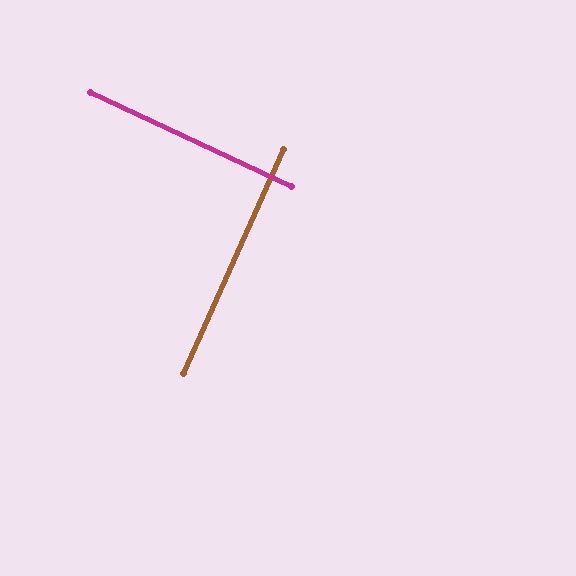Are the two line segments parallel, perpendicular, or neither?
Perpendicular — they meet at approximately 89°.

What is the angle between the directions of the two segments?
Approximately 89 degrees.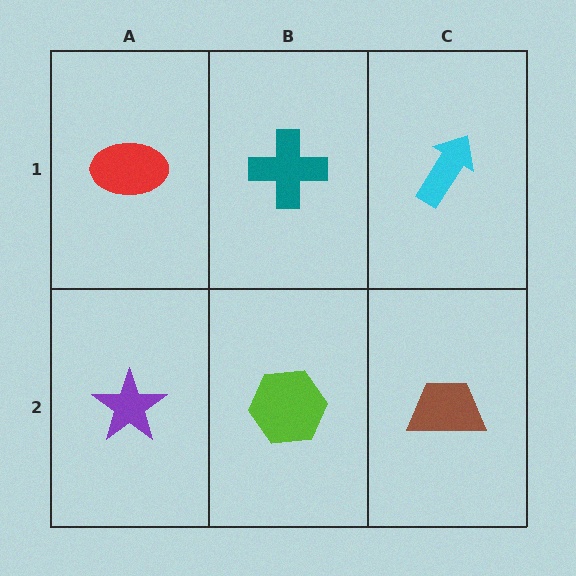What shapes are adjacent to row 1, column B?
A lime hexagon (row 2, column B), a red ellipse (row 1, column A), a cyan arrow (row 1, column C).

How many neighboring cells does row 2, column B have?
3.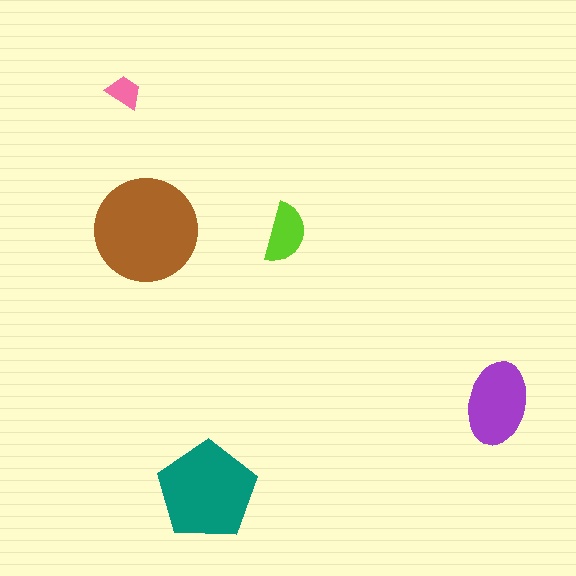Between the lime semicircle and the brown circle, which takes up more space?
The brown circle.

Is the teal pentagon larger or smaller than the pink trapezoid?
Larger.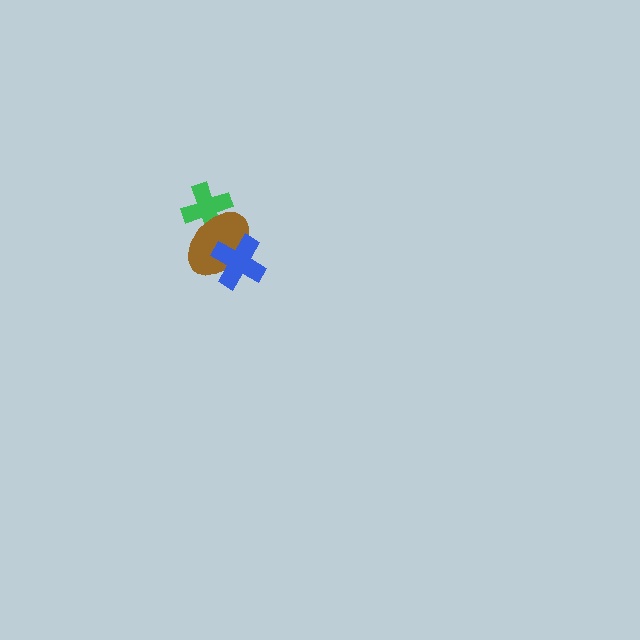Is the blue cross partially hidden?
No, no other shape covers it.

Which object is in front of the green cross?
The brown ellipse is in front of the green cross.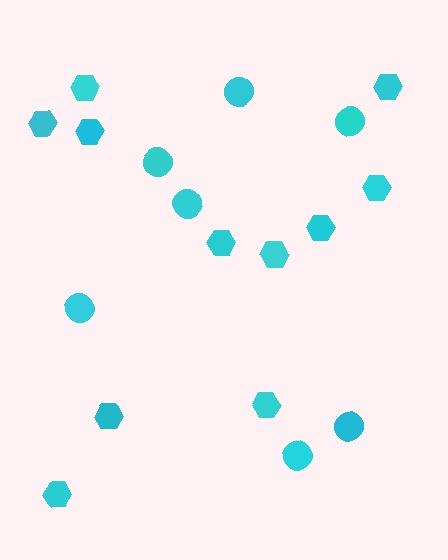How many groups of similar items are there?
There are 2 groups: one group of hexagons (11) and one group of circles (7).